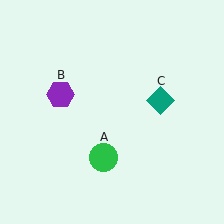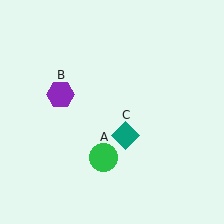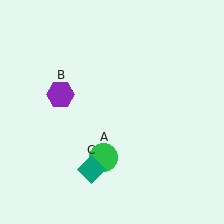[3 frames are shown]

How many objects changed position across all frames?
1 object changed position: teal diamond (object C).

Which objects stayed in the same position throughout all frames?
Green circle (object A) and purple hexagon (object B) remained stationary.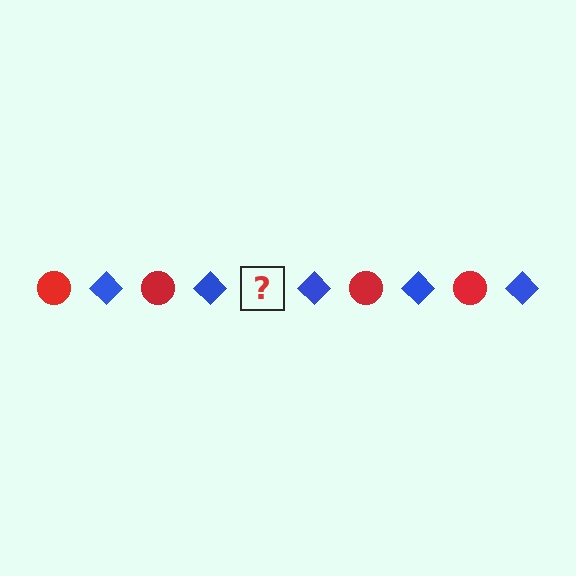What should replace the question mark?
The question mark should be replaced with a red circle.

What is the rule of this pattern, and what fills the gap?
The rule is that the pattern alternates between red circle and blue diamond. The gap should be filled with a red circle.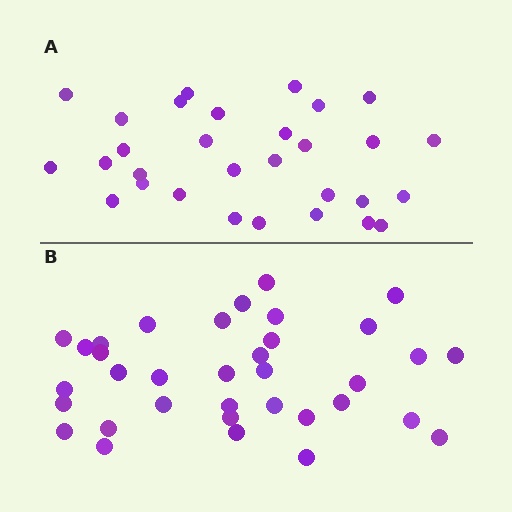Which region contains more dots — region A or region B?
Region B (the bottom region) has more dots.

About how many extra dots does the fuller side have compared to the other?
Region B has about 5 more dots than region A.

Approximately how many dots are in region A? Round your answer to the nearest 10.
About 30 dots.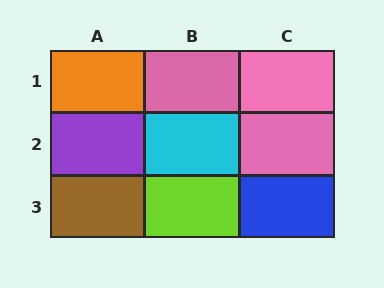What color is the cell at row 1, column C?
Pink.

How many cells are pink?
3 cells are pink.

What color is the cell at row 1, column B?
Pink.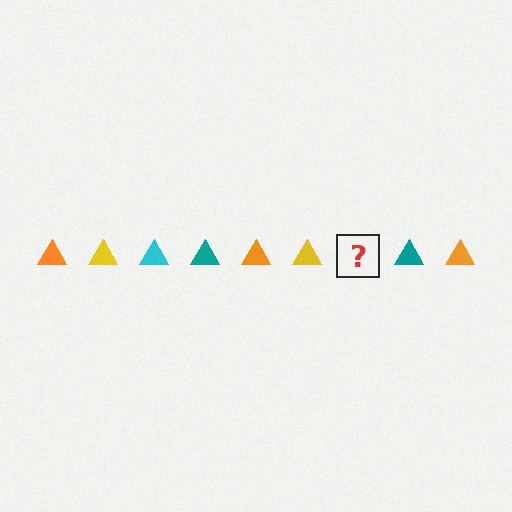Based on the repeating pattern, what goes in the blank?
The blank should be a cyan triangle.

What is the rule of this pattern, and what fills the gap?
The rule is that the pattern cycles through orange, yellow, cyan, teal triangles. The gap should be filled with a cyan triangle.